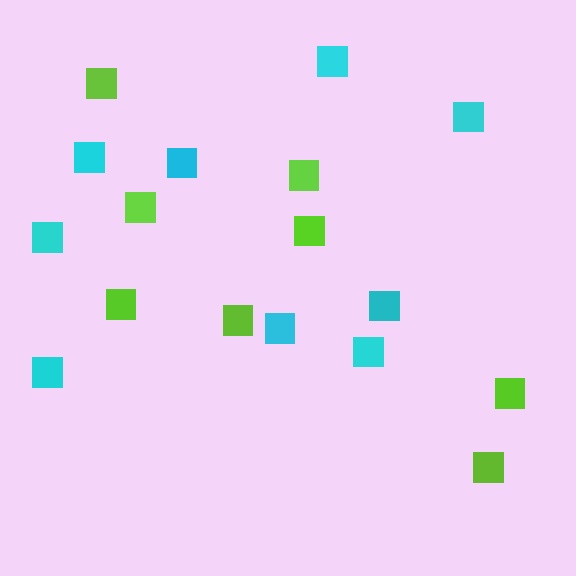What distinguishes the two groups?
There are 2 groups: one group of cyan squares (9) and one group of lime squares (8).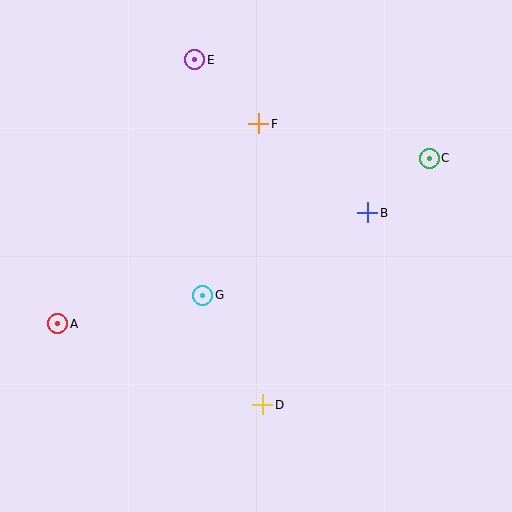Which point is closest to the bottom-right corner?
Point D is closest to the bottom-right corner.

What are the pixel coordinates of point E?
Point E is at (195, 60).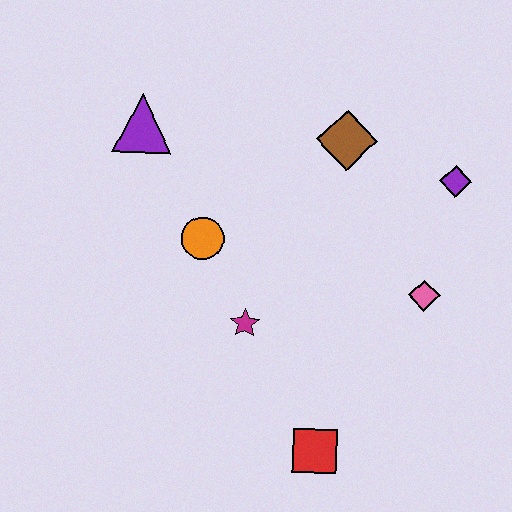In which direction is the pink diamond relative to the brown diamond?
The pink diamond is below the brown diamond.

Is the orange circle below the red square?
No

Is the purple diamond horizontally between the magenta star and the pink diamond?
No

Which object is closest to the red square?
The magenta star is closest to the red square.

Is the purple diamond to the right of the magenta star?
Yes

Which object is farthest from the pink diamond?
The purple triangle is farthest from the pink diamond.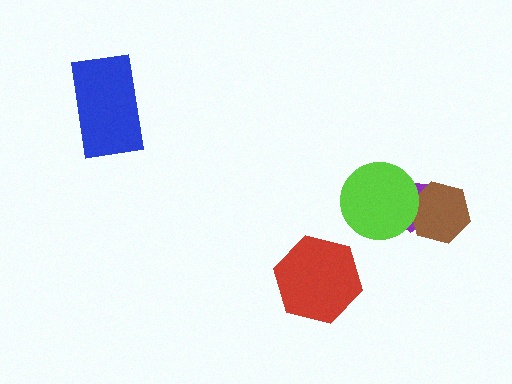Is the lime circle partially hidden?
No, no other shape covers it.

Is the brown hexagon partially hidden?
Yes, it is partially covered by another shape.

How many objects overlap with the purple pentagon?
2 objects overlap with the purple pentagon.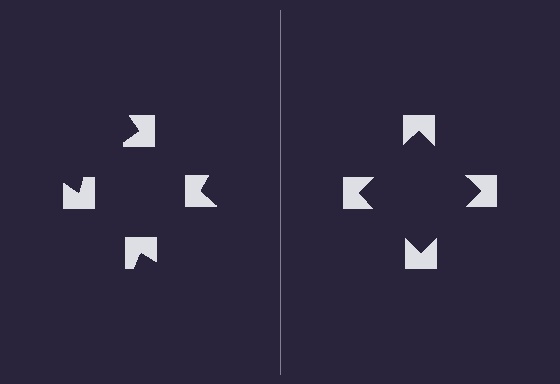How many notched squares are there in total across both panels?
8 — 4 on each side.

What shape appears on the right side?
An illusory square.